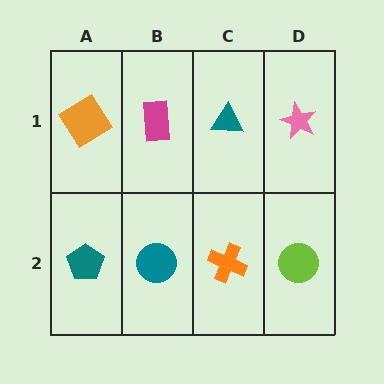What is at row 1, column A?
An orange diamond.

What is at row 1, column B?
A magenta rectangle.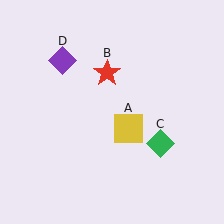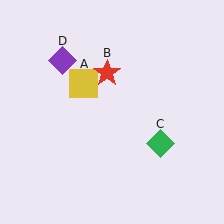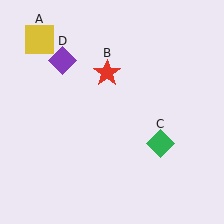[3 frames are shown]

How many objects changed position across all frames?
1 object changed position: yellow square (object A).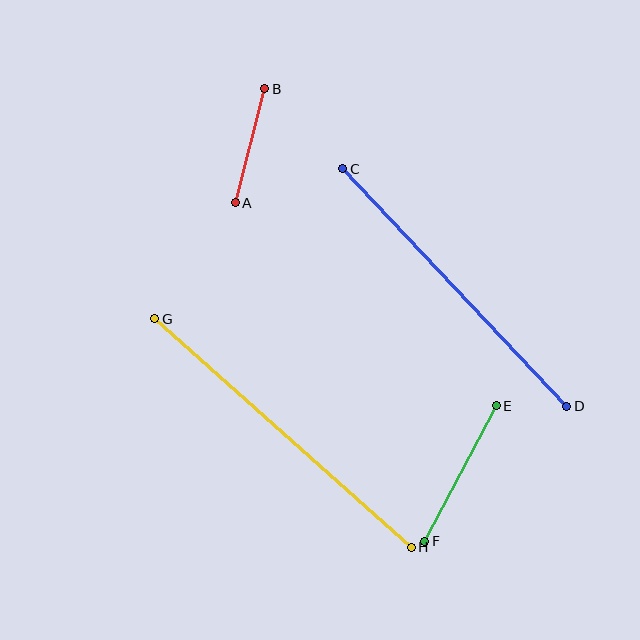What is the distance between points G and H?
The distance is approximately 344 pixels.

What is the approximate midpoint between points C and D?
The midpoint is at approximately (455, 288) pixels.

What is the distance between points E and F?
The distance is approximately 153 pixels.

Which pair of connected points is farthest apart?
Points G and H are farthest apart.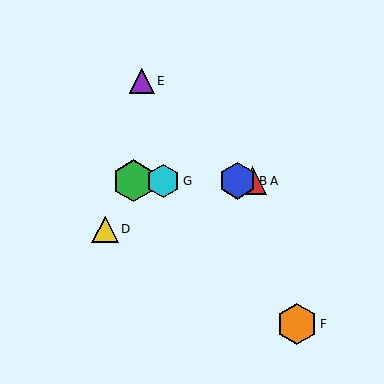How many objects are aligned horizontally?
4 objects (A, B, C, G) are aligned horizontally.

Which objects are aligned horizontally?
Objects A, B, C, G are aligned horizontally.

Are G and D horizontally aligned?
No, G is at y≈181 and D is at y≈229.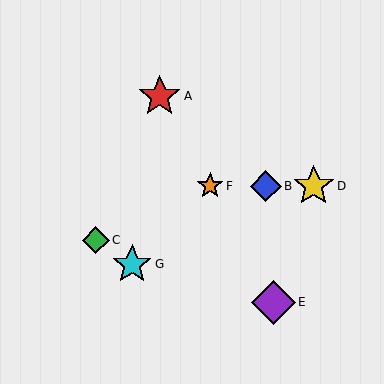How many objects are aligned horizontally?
3 objects (B, D, F) are aligned horizontally.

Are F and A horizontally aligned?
No, F is at y≈186 and A is at y≈96.